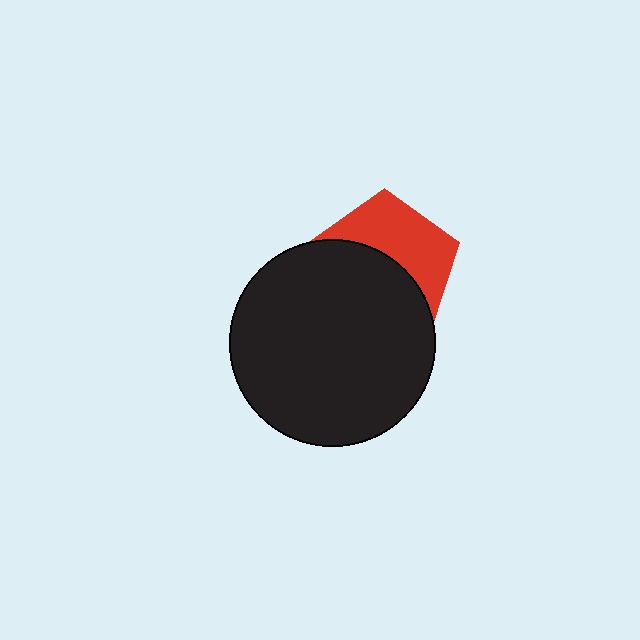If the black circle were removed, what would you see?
You would see the complete red pentagon.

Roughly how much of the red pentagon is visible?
About half of it is visible (roughly 46%).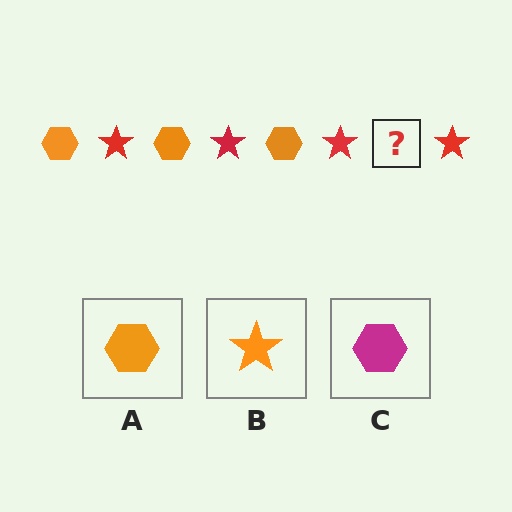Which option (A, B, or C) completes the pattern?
A.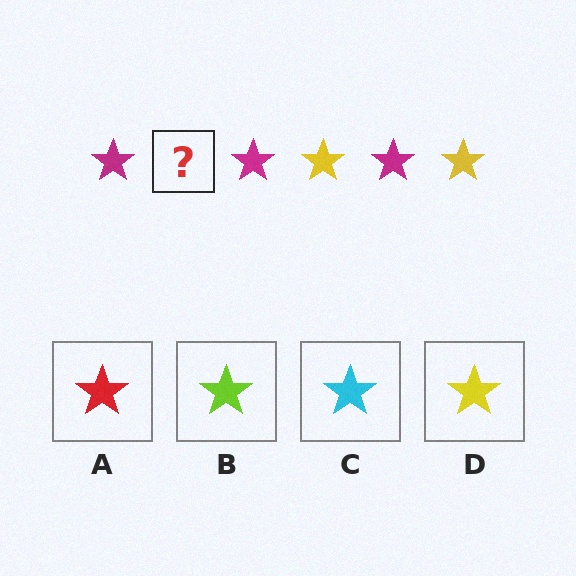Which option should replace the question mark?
Option D.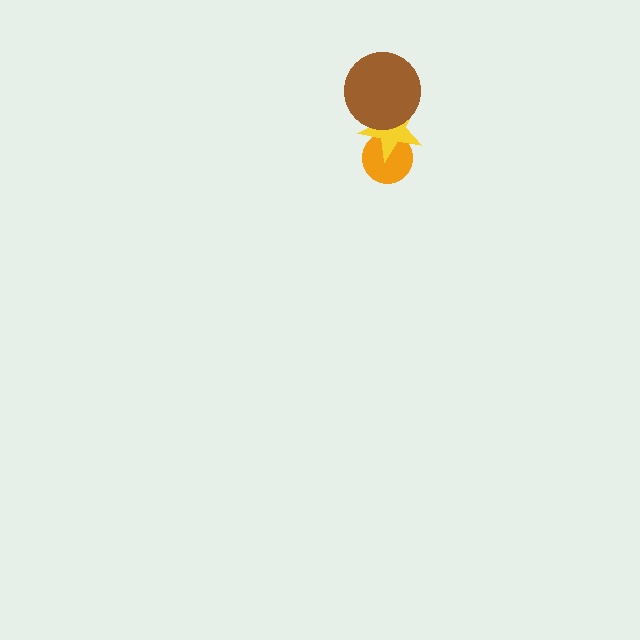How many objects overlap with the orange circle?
1 object overlaps with the orange circle.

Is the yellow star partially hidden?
Yes, it is partially covered by another shape.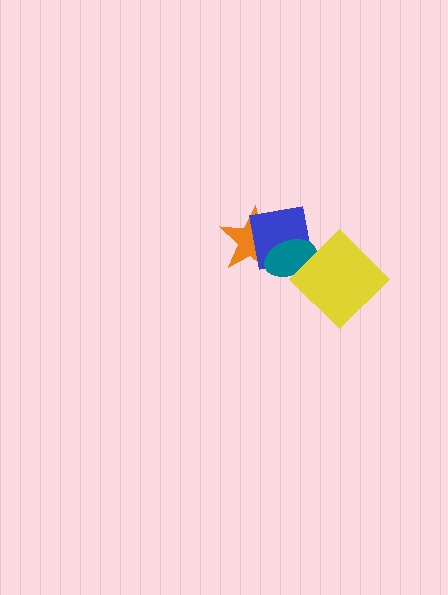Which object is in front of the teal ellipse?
The yellow diamond is in front of the teal ellipse.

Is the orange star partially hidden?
Yes, it is partially covered by another shape.